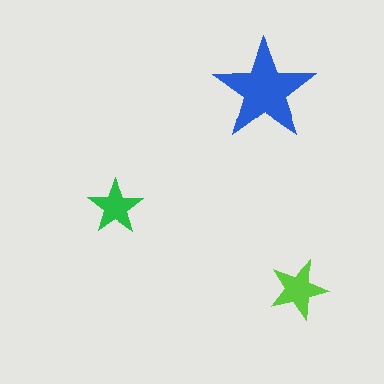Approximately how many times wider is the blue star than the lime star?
About 1.5 times wider.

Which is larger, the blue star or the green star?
The blue one.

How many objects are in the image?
There are 3 objects in the image.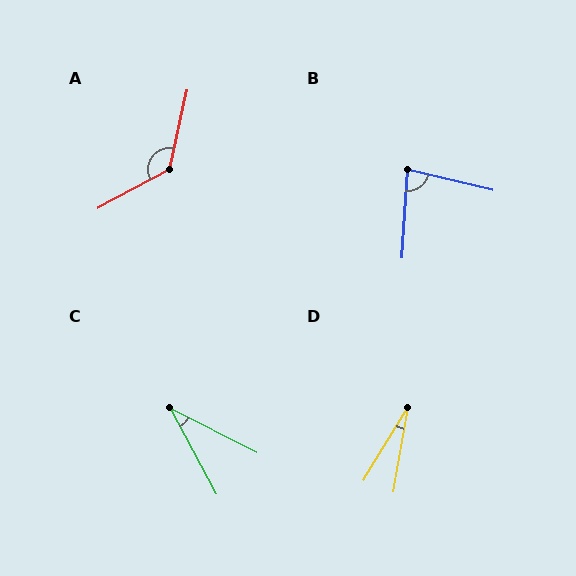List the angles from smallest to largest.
D (22°), C (35°), B (80°), A (130°).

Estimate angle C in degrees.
Approximately 35 degrees.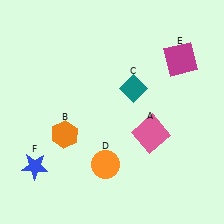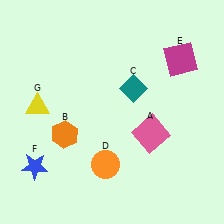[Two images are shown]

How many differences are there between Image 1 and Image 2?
There is 1 difference between the two images.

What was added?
A yellow triangle (G) was added in Image 2.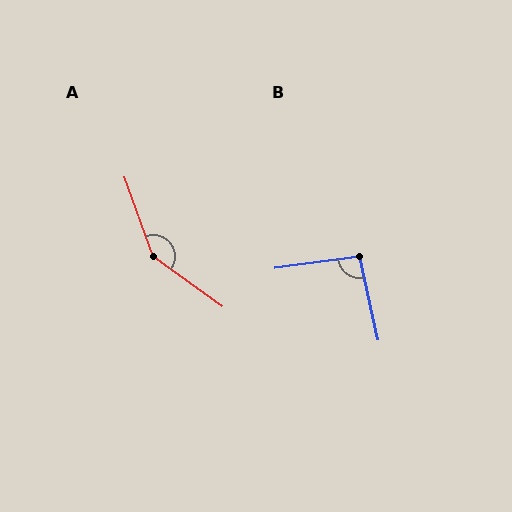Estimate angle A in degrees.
Approximately 145 degrees.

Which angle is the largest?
A, at approximately 145 degrees.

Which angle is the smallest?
B, at approximately 95 degrees.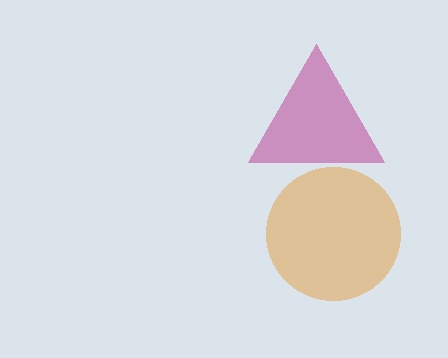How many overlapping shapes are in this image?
There are 2 overlapping shapes in the image.